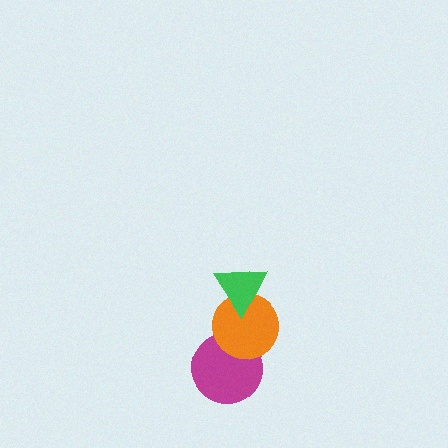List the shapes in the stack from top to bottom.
From top to bottom: the green triangle, the orange circle, the magenta circle.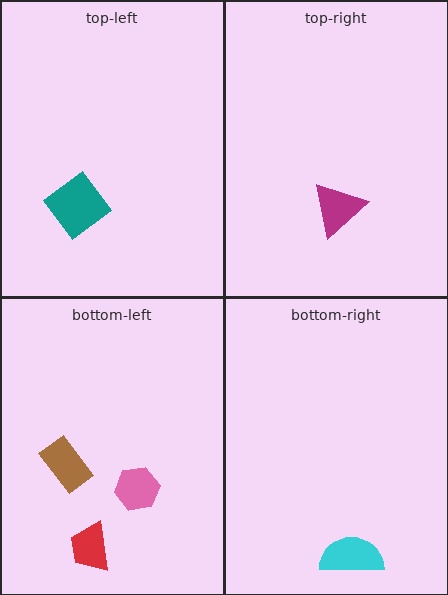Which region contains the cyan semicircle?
The bottom-right region.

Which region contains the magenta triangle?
The top-right region.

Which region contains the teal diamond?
The top-left region.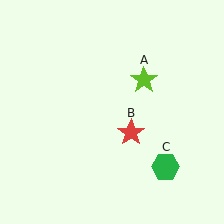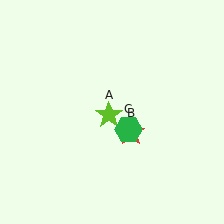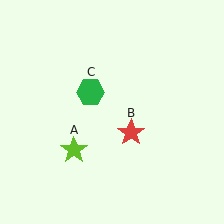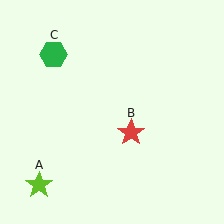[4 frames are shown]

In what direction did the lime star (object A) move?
The lime star (object A) moved down and to the left.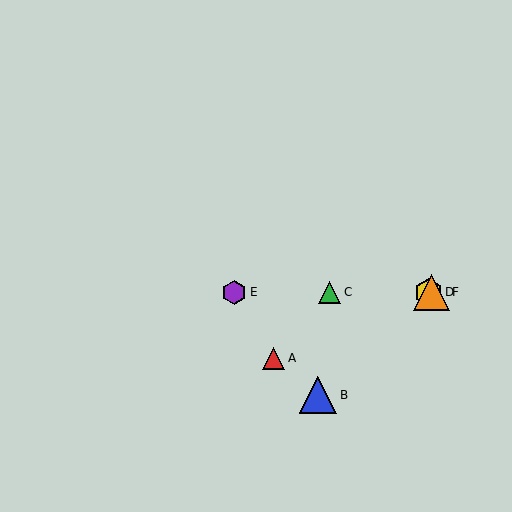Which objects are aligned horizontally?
Objects C, D, E, F are aligned horizontally.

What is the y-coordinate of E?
Object E is at y≈292.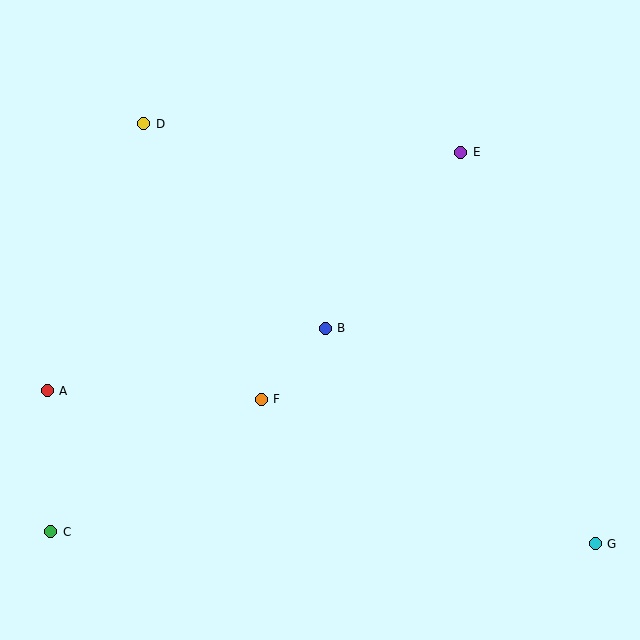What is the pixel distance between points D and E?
The distance between D and E is 318 pixels.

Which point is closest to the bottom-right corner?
Point G is closest to the bottom-right corner.